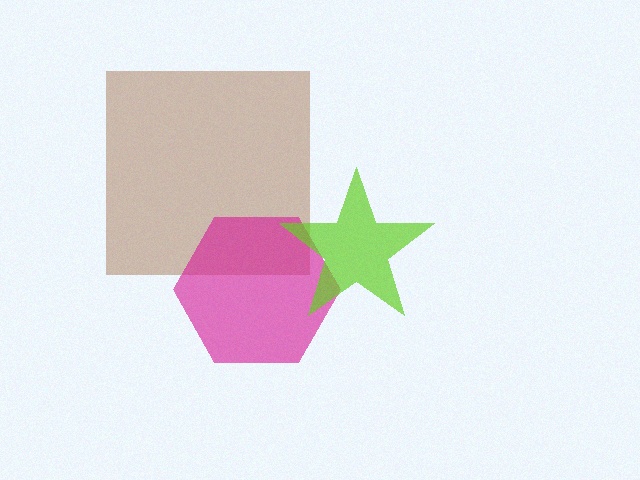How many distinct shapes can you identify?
There are 3 distinct shapes: a brown square, a magenta hexagon, a lime star.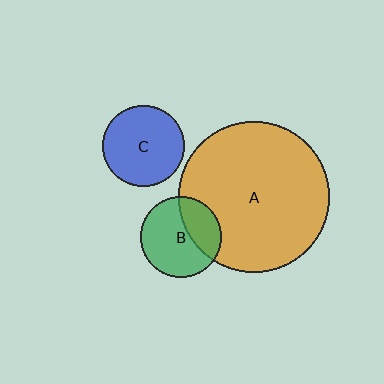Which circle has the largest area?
Circle A (orange).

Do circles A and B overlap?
Yes.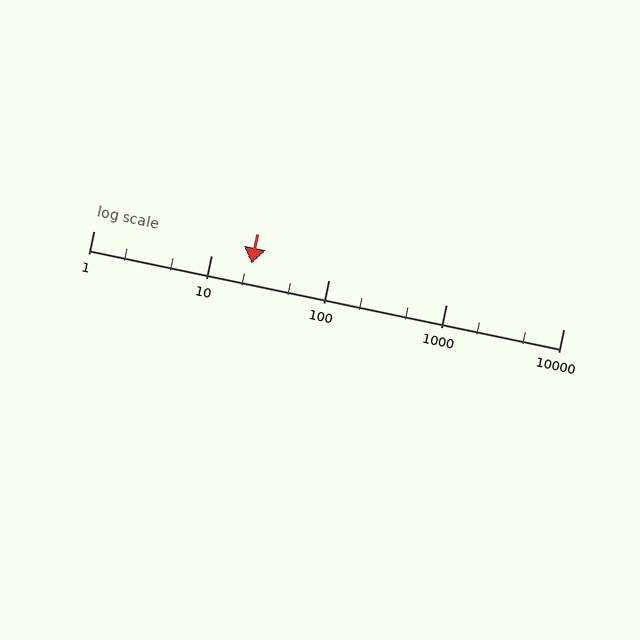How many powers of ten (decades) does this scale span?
The scale spans 4 decades, from 1 to 10000.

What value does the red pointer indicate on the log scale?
The pointer indicates approximately 22.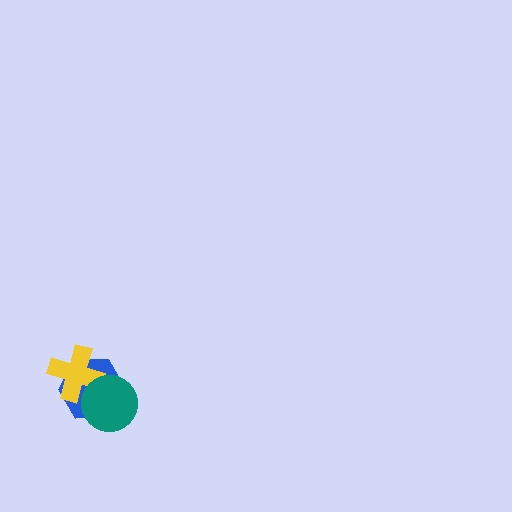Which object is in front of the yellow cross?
The teal circle is in front of the yellow cross.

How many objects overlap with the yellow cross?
2 objects overlap with the yellow cross.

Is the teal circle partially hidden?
No, no other shape covers it.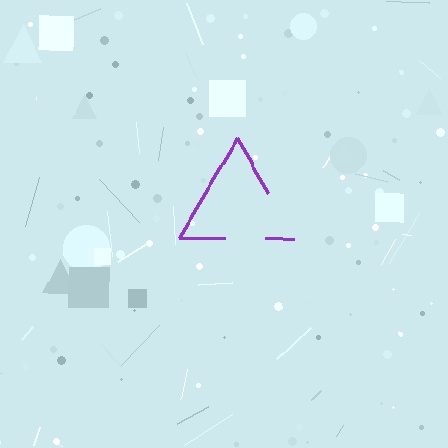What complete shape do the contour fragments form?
The contour fragments form a triangle.